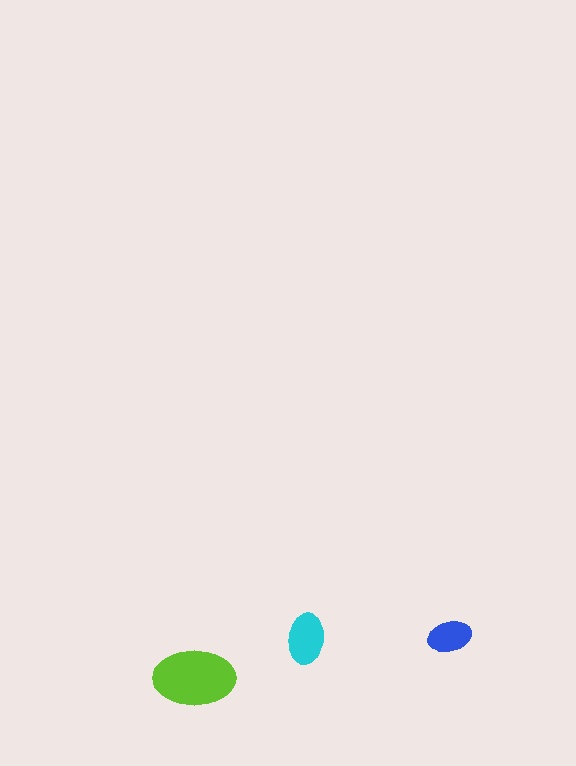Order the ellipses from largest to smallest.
the lime one, the cyan one, the blue one.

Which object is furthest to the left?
The lime ellipse is leftmost.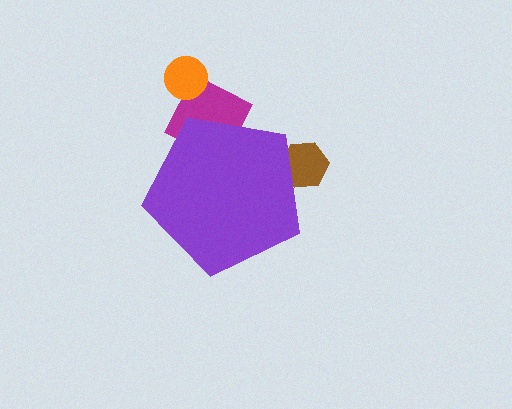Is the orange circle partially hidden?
No, the orange circle is fully visible.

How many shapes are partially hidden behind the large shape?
2 shapes are partially hidden.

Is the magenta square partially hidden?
Yes, the magenta square is partially hidden behind the purple pentagon.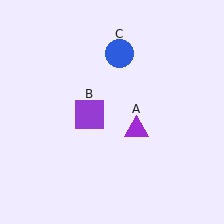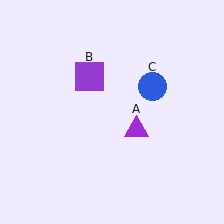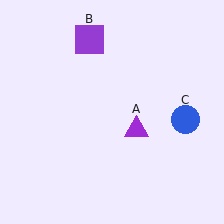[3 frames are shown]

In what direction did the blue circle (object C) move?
The blue circle (object C) moved down and to the right.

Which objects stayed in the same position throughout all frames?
Purple triangle (object A) remained stationary.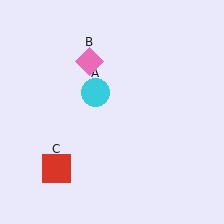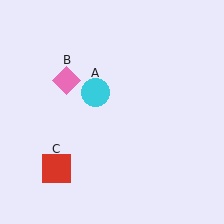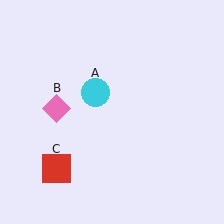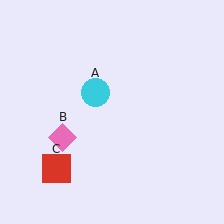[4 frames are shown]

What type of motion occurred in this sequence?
The pink diamond (object B) rotated counterclockwise around the center of the scene.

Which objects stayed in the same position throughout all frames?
Cyan circle (object A) and red square (object C) remained stationary.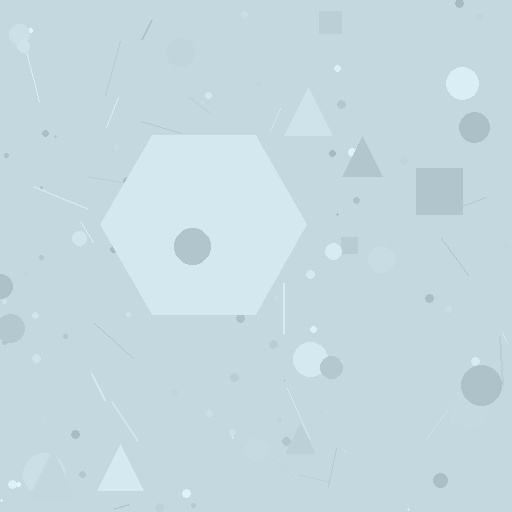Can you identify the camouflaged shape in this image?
The camouflaged shape is a hexagon.